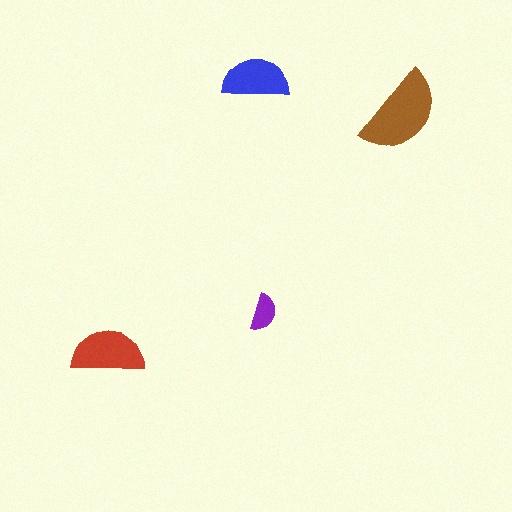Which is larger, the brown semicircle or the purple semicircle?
The brown one.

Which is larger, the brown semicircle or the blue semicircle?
The brown one.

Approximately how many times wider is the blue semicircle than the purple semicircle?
About 2 times wider.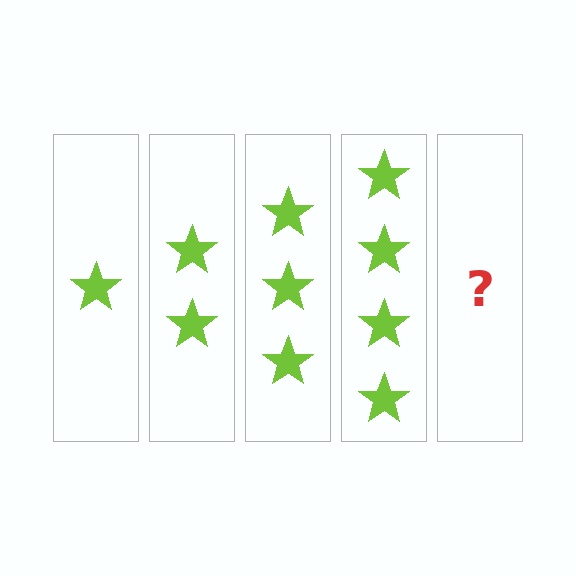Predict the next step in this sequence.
The next step is 5 stars.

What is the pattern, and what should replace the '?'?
The pattern is that each step adds one more star. The '?' should be 5 stars.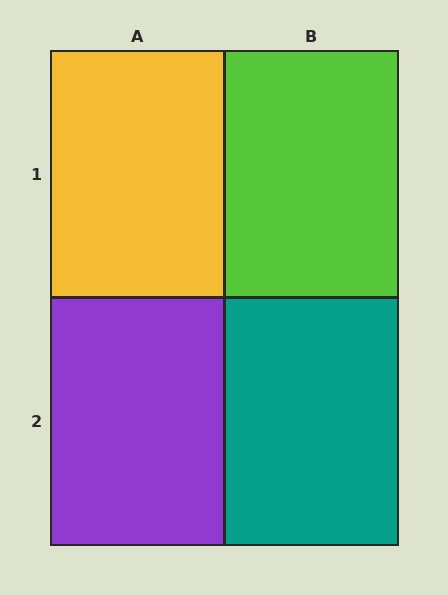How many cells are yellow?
1 cell is yellow.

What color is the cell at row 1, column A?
Yellow.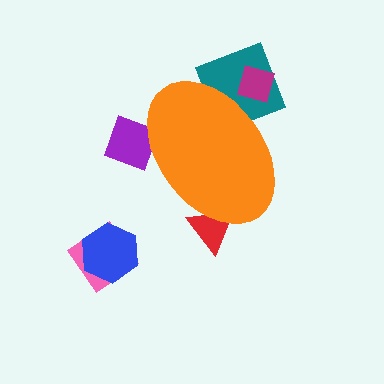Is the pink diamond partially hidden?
No, the pink diamond is fully visible.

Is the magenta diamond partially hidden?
Yes, the magenta diamond is partially hidden behind the orange ellipse.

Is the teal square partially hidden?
Yes, the teal square is partially hidden behind the orange ellipse.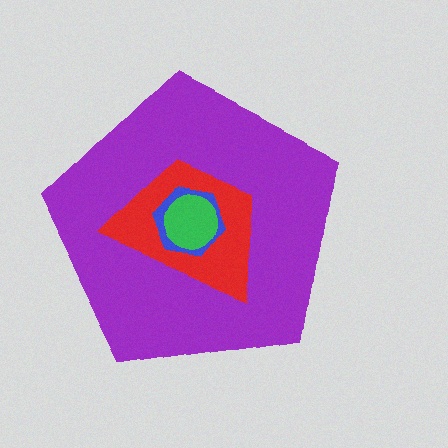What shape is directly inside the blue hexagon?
The green circle.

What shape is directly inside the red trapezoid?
The blue hexagon.